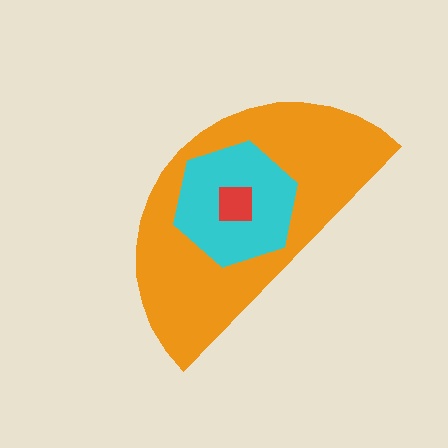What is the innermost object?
The red square.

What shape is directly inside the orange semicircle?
The cyan hexagon.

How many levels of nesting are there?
3.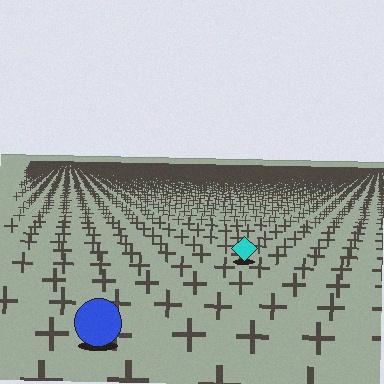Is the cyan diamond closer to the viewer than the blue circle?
No. The blue circle is closer — you can tell from the texture gradient: the ground texture is coarser near it.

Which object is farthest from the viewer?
The cyan diamond is farthest from the viewer. It appears smaller and the ground texture around it is denser.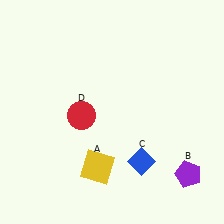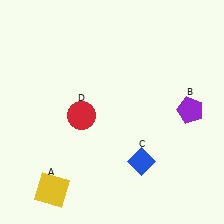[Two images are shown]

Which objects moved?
The objects that moved are: the yellow square (A), the purple pentagon (B).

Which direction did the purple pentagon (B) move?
The purple pentagon (B) moved up.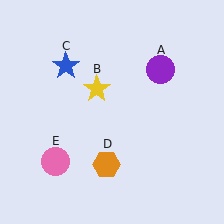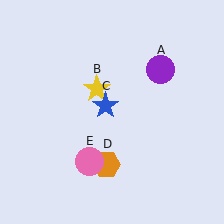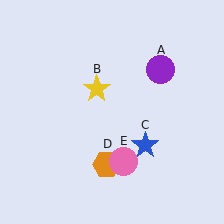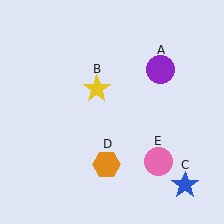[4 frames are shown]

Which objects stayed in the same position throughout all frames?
Purple circle (object A) and yellow star (object B) and orange hexagon (object D) remained stationary.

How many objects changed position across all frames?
2 objects changed position: blue star (object C), pink circle (object E).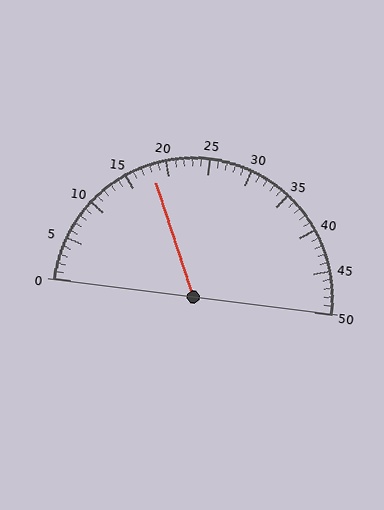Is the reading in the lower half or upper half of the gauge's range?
The reading is in the lower half of the range (0 to 50).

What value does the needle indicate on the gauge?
The needle indicates approximately 18.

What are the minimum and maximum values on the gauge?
The gauge ranges from 0 to 50.